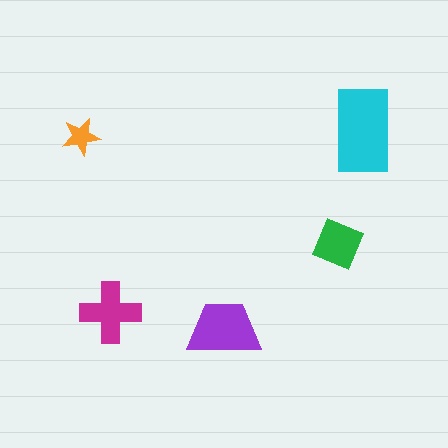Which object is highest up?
The cyan rectangle is topmost.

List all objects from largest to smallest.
The cyan rectangle, the purple trapezoid, the magenta cross, the green square, the orange star.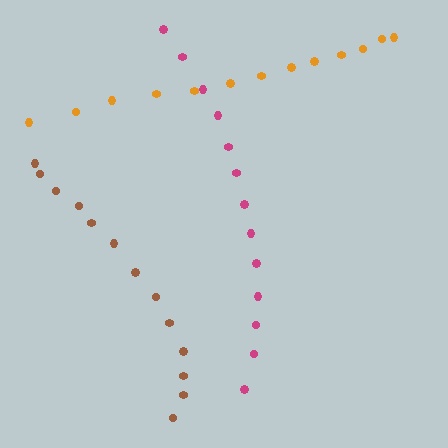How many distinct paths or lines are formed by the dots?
There are 3 distinct paths.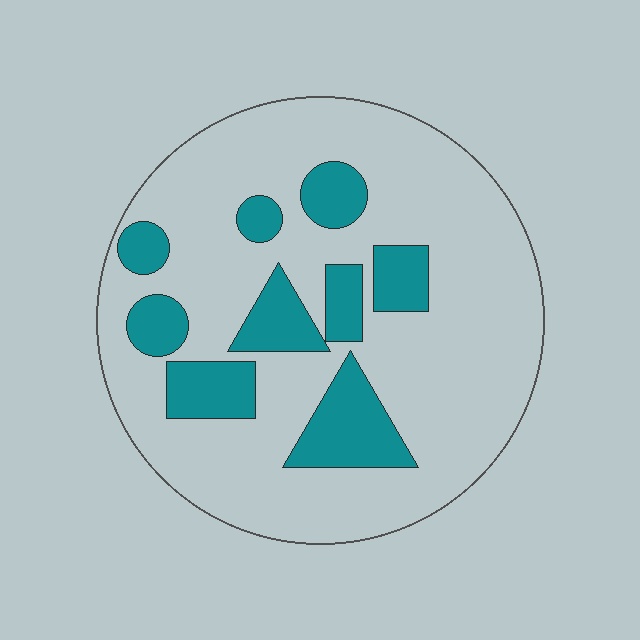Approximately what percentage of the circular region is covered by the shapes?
Approximately 20%.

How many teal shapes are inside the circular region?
9.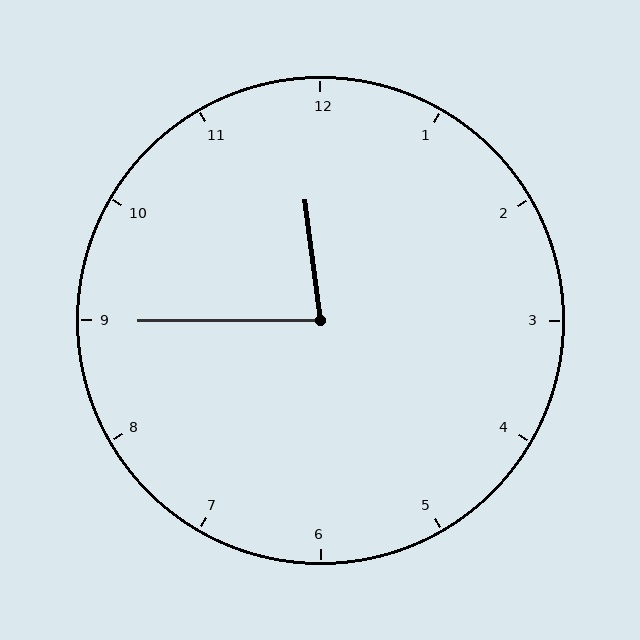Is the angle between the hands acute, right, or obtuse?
It is acute.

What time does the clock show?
11:45.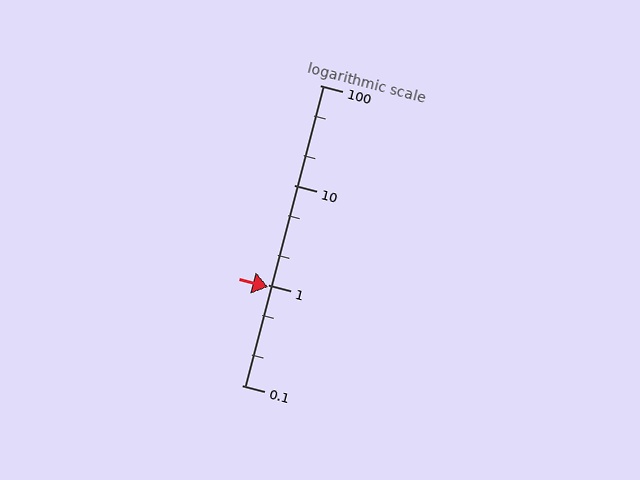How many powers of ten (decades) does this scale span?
The scale spans 3 decades, from 0.1 to 100.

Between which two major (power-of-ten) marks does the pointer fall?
The pointer is between 0.1 and 1.